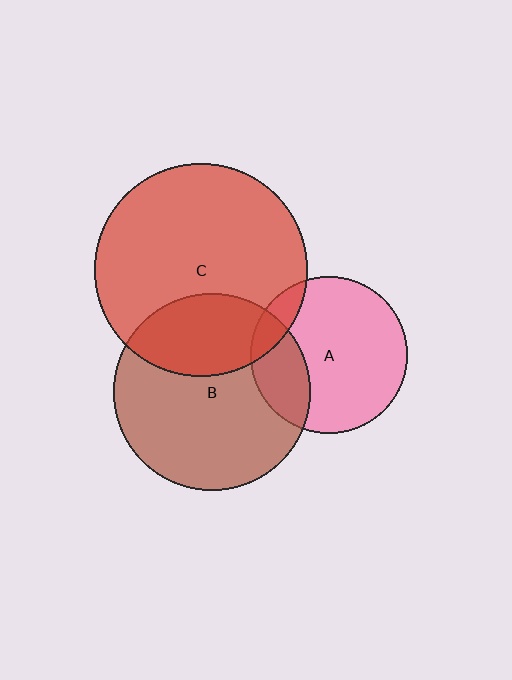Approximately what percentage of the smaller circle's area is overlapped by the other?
Approximately 30%.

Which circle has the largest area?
Circle C (red).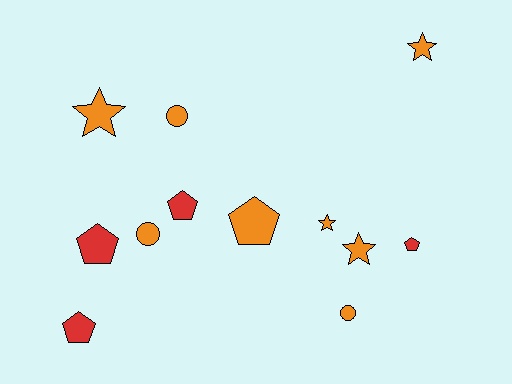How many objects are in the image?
There are 12 objects.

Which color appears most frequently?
Orange, with 8 objects.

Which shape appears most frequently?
Pentagon, with 5 objects.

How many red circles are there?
There are no red circles.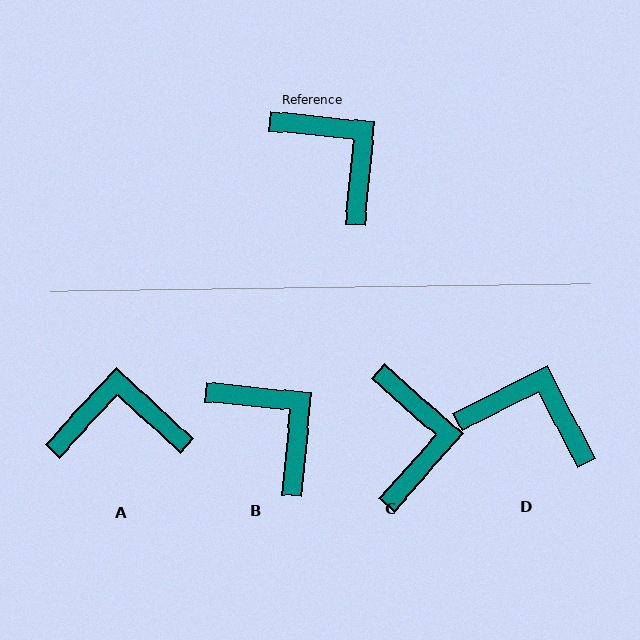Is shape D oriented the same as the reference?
No, it is off by about 32 degrees.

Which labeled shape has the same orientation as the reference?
B.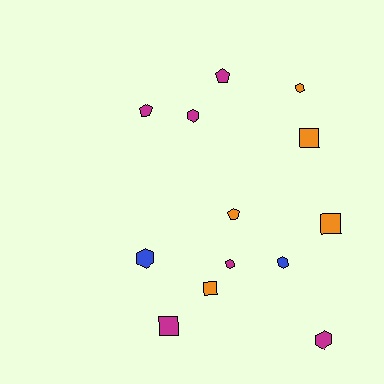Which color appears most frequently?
Magenta, with 6 objects.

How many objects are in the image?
There are 13 objects.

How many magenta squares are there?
There is 1 magenta square.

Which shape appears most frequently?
Hexagon, with 6 objects.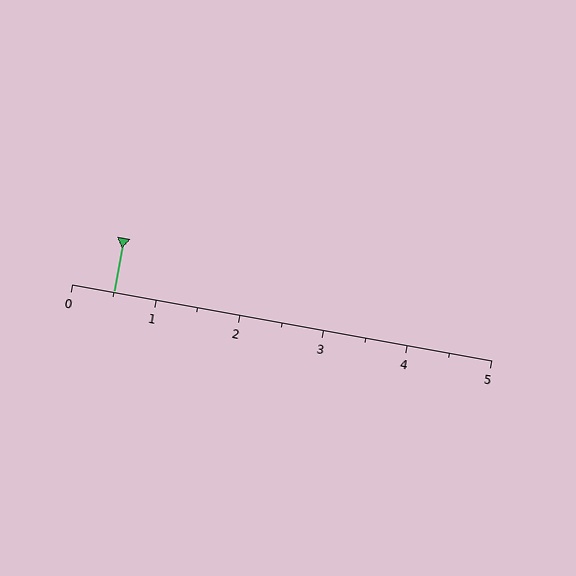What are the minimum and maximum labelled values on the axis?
The axis runs from 0 to 5.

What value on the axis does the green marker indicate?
The marker indicates approximately 0.5.